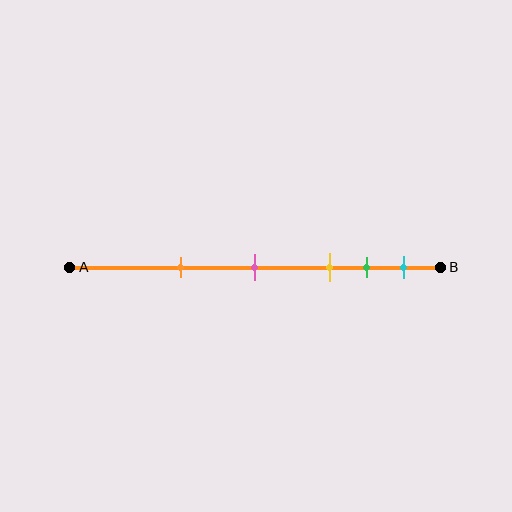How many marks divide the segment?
There are 5 marks dividing the segment.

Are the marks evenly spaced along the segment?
No, the marks are not evenly spaced.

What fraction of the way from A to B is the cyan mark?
The cyan mark is approximately 90% (0.9) of the way from A to B.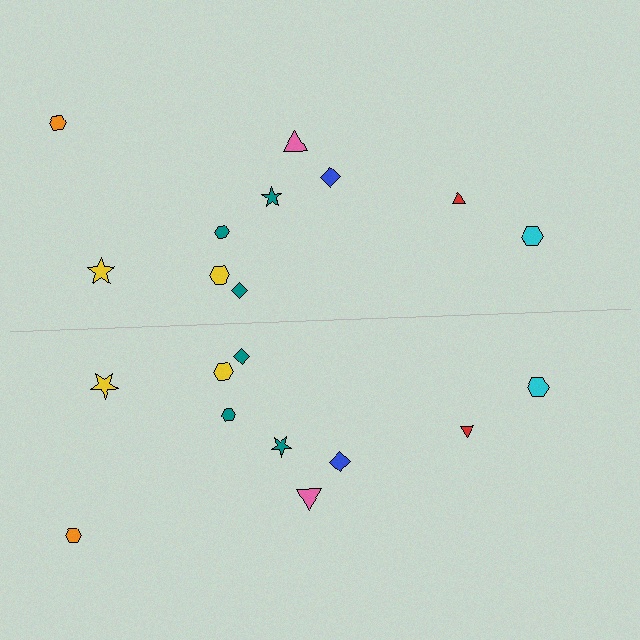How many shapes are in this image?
There are 20 shapes in this image.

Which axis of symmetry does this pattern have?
The pattern has a horizontal axis of symmetry running through the center of the image.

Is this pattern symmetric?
Yes, this pattern has bilateral (reflection) symmetry.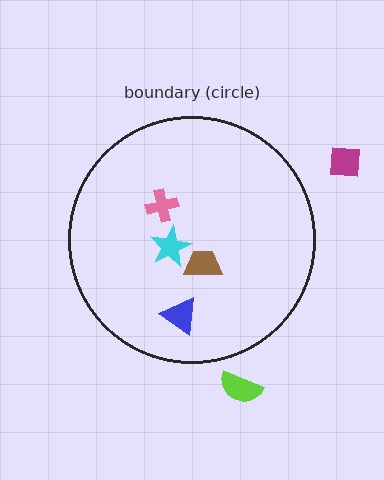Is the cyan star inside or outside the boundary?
Inside.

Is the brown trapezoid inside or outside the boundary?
Inside.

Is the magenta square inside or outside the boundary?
Outside.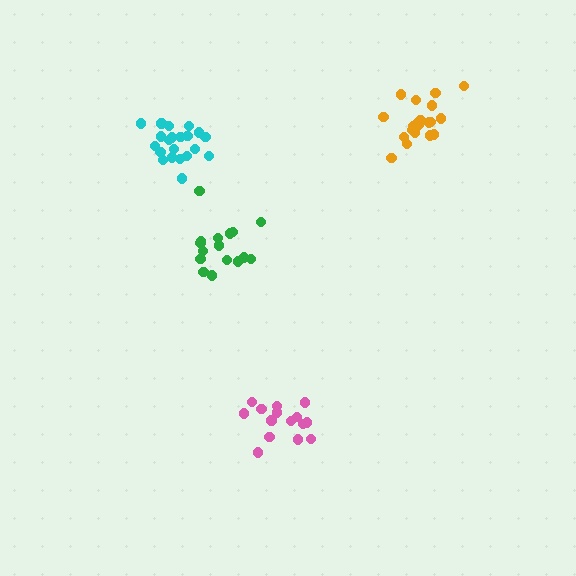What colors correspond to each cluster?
The clusters are colored: green, cyan, orange, pink.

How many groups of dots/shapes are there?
There are 4 groups.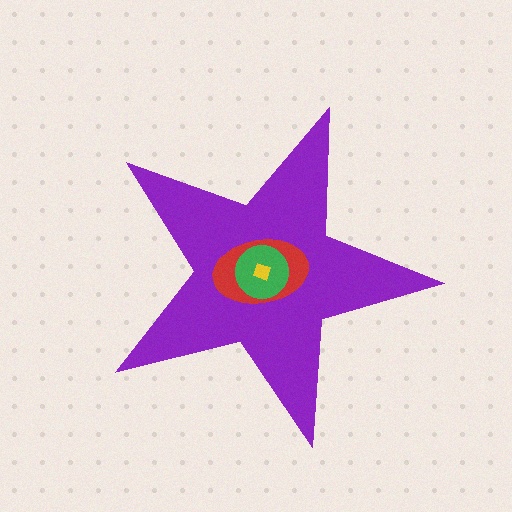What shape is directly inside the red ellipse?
The green circle.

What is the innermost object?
The yellow square.